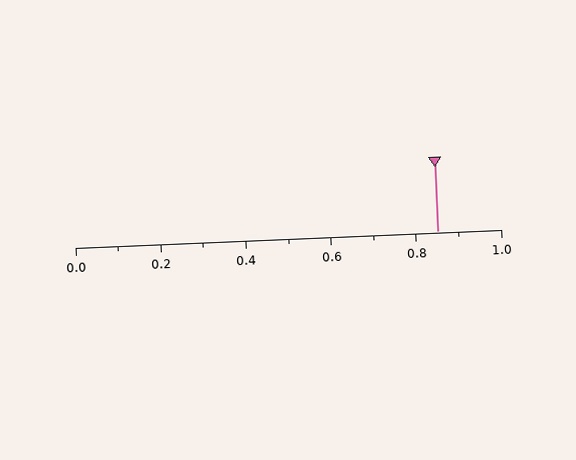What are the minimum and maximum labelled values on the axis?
The axis runs from 0.0 to 1.0.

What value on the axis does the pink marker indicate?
The marker indicates approximately 0.85.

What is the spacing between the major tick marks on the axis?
The major ticks are spaced 0.2 apart.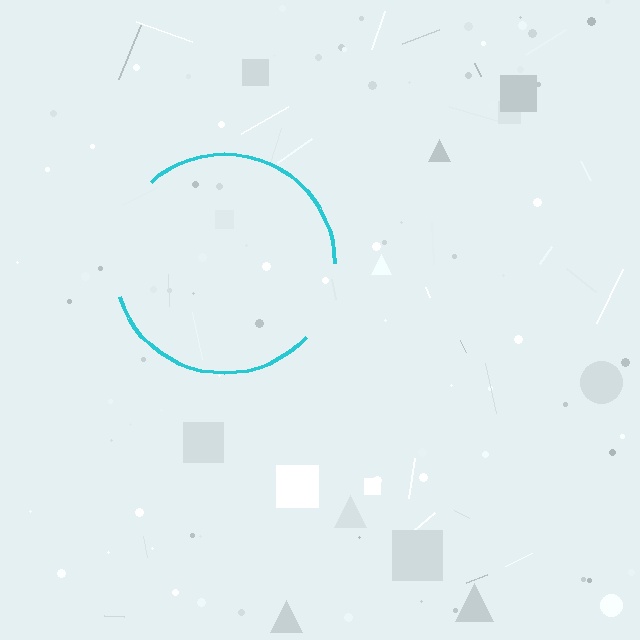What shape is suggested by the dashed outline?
The dashed outline suggests a circle.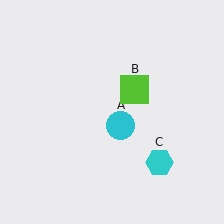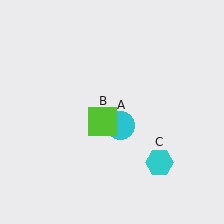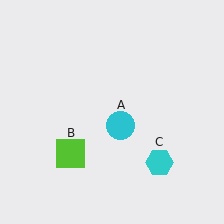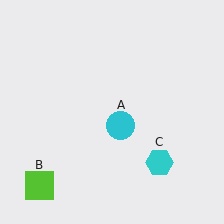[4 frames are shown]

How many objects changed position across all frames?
1 object changed position: lime square (object B).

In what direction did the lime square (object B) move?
The lime square (object B) moved down and to the left.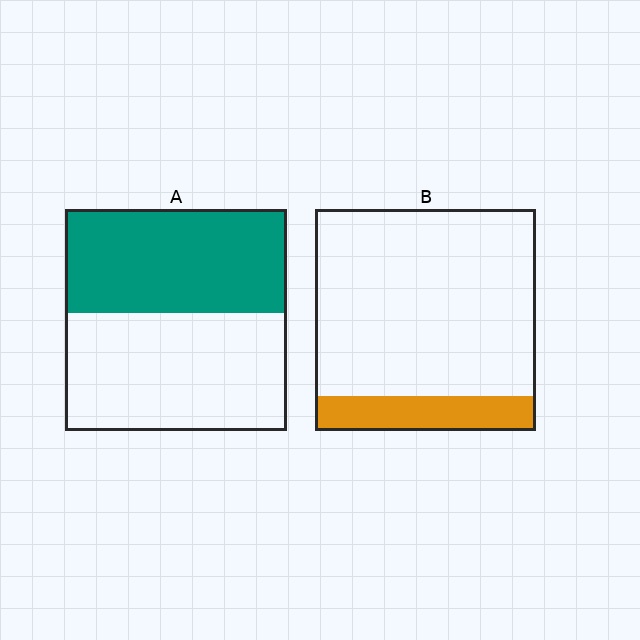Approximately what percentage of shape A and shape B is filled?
A is approximately 45% and B is approximately 15%.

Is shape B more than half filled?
No.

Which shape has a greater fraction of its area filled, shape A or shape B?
Shape A.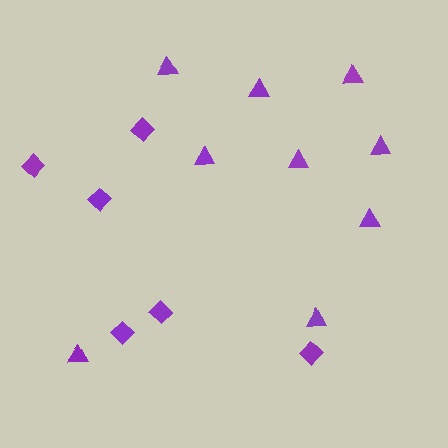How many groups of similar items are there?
There are 2 groups: one group of diamonds (6) and one group of triangles (9).